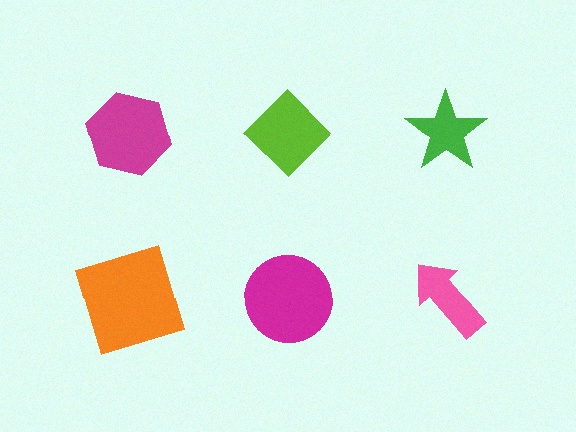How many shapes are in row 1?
3 shapes.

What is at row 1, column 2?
A lime diamond.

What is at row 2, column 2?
A magenta circle.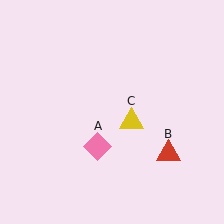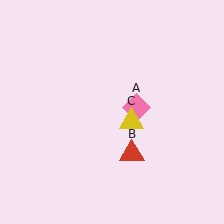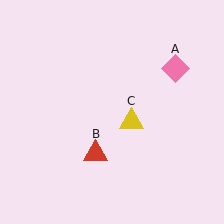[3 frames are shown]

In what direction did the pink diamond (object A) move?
The pink diamond (object A) moved up and to the right.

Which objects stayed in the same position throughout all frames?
Yellow triangle (object C) remained stationary.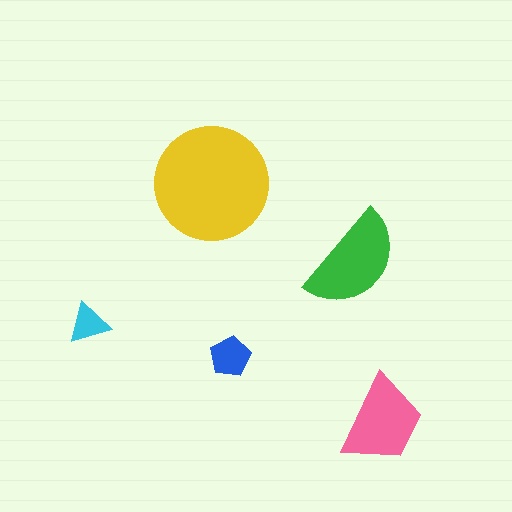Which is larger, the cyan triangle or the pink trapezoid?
The pink trapezoid.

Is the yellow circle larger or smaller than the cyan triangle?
Larger.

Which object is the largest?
The yellow circle.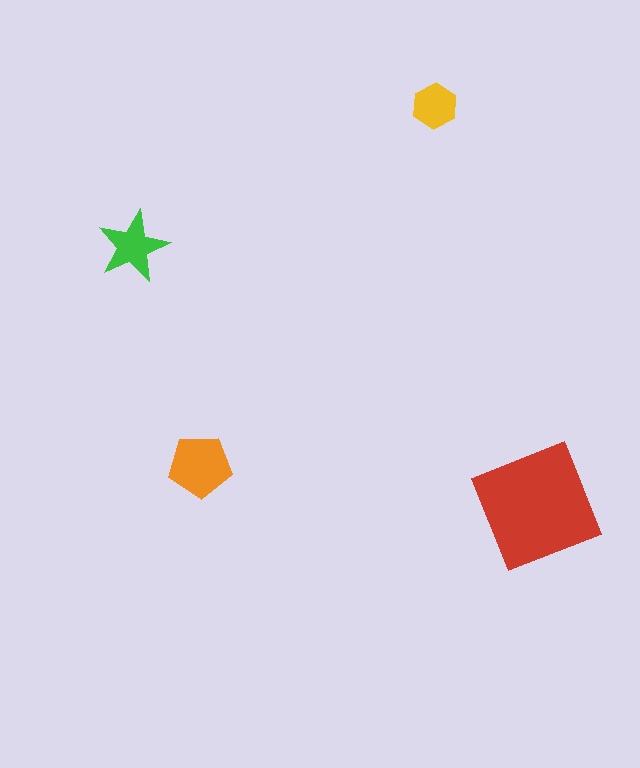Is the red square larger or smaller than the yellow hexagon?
Larger.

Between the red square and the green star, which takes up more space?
The red square.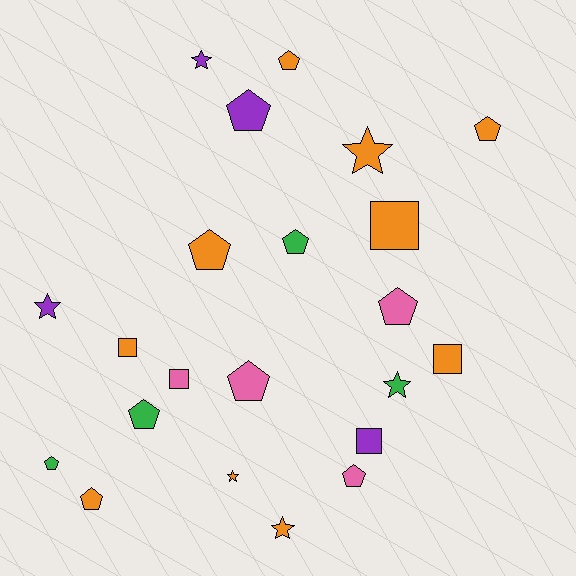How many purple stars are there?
There are 2 purple stars.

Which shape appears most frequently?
Pentagon, with 11 objects.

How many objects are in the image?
There are 22 objects.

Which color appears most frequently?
Orange, with 10 objects.